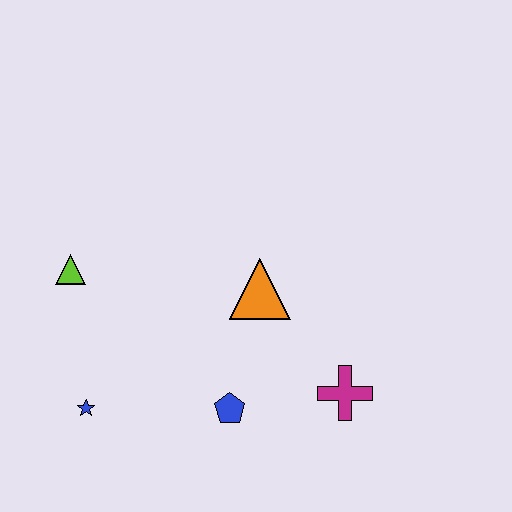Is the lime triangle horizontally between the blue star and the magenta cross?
No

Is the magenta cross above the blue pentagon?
Yes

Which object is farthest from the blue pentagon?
The lime triangle is farthest from the blue pentagon.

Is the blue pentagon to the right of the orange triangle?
No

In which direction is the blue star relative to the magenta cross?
The blue star is to the left of the magenta cross.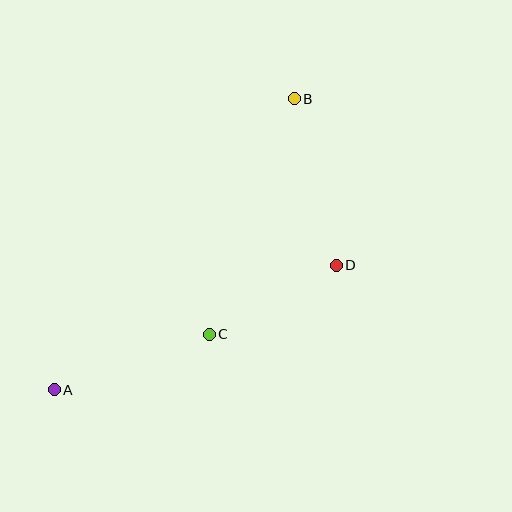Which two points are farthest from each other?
Points A and B are farthest from each other.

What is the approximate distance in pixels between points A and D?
The distance between A and D is approximately 309 pixels.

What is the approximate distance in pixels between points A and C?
The distance between A and C is approximately 165 pixels.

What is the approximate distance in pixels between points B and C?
The distance between B and C is approximately 250 pixels.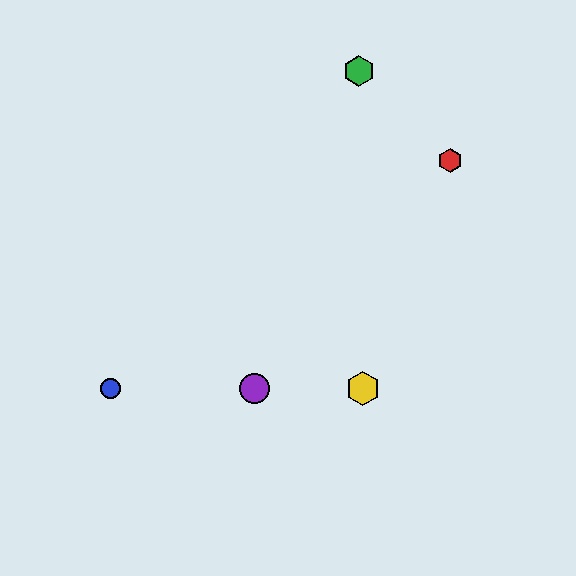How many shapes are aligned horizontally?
3 shapes (the blue circle, the yellow hexagon, the purple circle) are aligned horizontally.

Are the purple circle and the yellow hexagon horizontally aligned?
Yes, both are at y≈389.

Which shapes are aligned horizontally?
The blue circle, the yellow hexagon, the purple circle are aligned horizontally.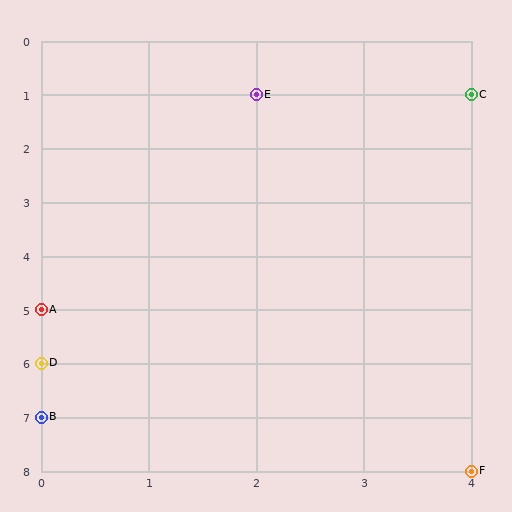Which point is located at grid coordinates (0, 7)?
Point B is at (0, 7).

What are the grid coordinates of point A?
Point A is at grid coordinates (0, 5).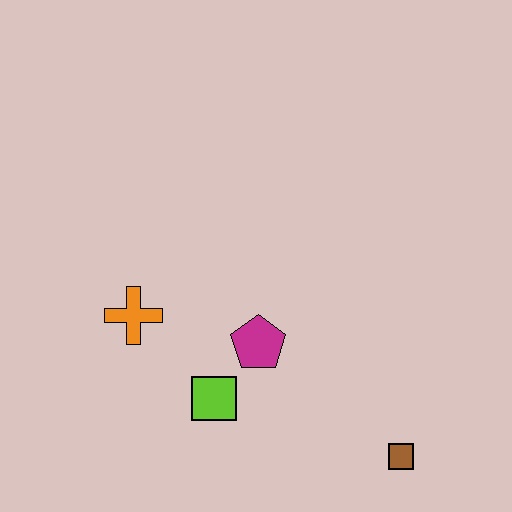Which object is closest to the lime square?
The magenta pentagon is closest to the lime square.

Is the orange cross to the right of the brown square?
No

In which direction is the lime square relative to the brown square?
The lime square is to the left of the brown square.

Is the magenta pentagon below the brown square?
No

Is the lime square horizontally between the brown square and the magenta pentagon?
No